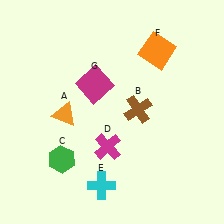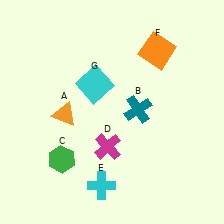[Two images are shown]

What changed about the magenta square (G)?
In Image 1, G is magenta. In Image 2, it changed to cyan.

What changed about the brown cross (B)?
In Image 1, B is brown. In Image 2, it changed to teal.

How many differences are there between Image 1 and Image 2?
There are 2 differences between the two images.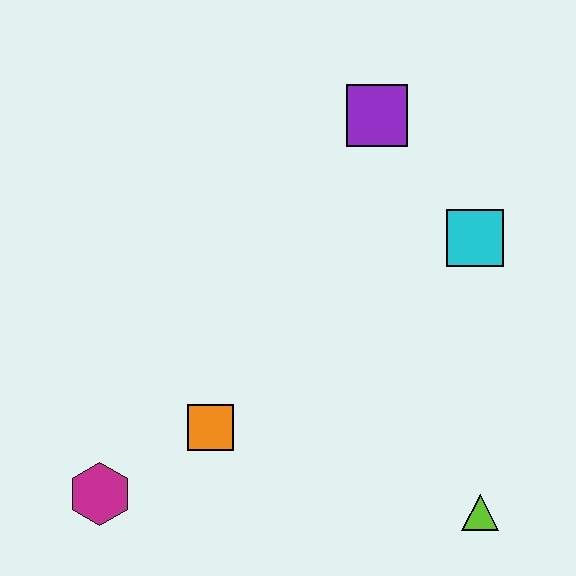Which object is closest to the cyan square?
The purple square is closest to the cyan square.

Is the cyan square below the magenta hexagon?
No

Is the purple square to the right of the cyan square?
No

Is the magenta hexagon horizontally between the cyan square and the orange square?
No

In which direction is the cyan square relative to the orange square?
The cyan square is to the right of the orange square.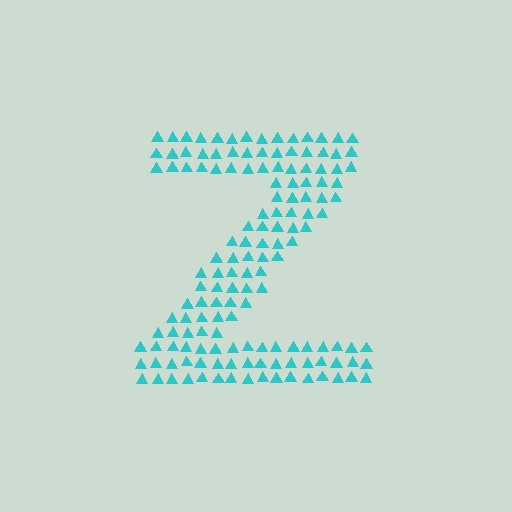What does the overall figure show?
The overall figure shows the letter Z.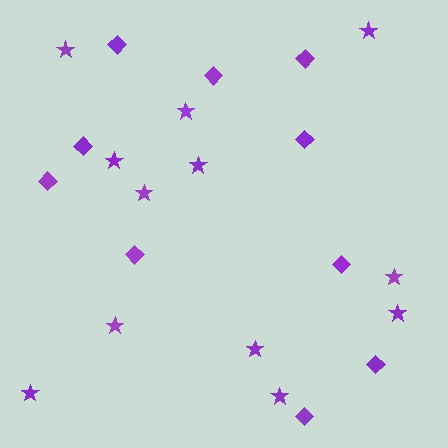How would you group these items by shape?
There are 2 groups: one group of diamonds (10) and one group of stars (12).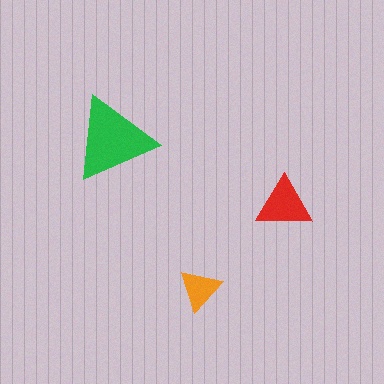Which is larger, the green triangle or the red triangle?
The green one.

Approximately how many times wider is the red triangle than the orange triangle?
About 1.5 times wider.